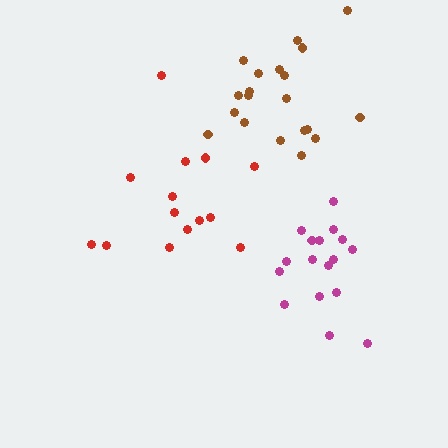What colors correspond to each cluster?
The clusters are colored: red, magenta, brown.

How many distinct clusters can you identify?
There are 3 distinct clusters.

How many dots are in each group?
Group 1: 14 dots, Group 2: 18 dots, Group 3: 20 dots (52 total).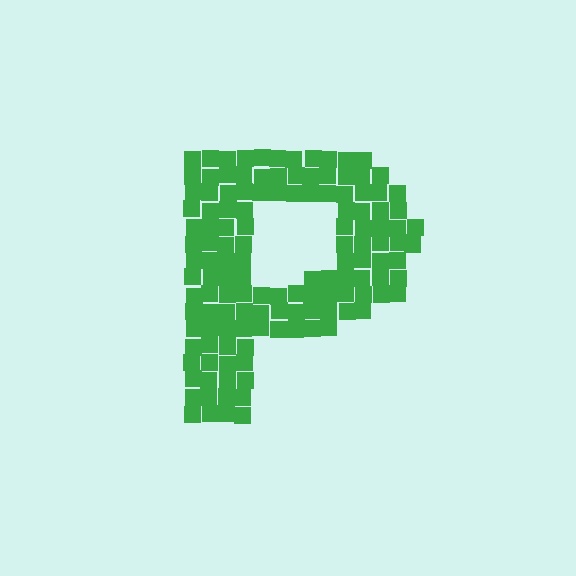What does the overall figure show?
The overall figure shows the letter P.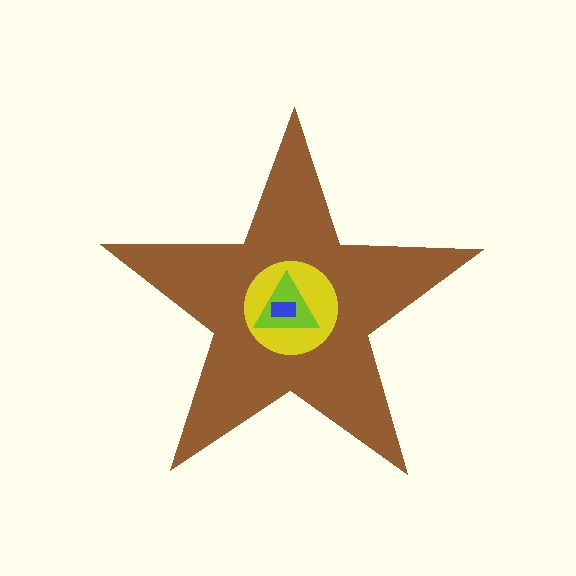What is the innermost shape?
The blue rectangle.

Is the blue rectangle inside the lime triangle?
Yes.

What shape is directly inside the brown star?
The yellow circle.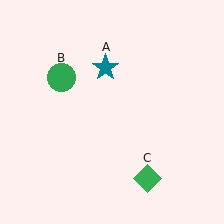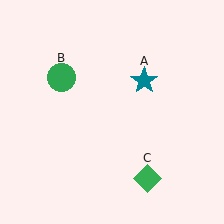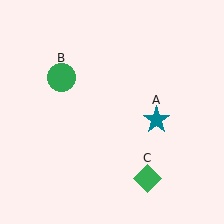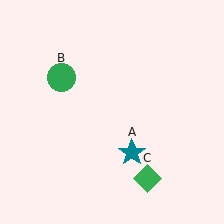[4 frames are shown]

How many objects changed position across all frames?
1 object changed position: teal star (object A).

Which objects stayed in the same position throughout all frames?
Green circle (object B) and green diamond (object C) remained stationary.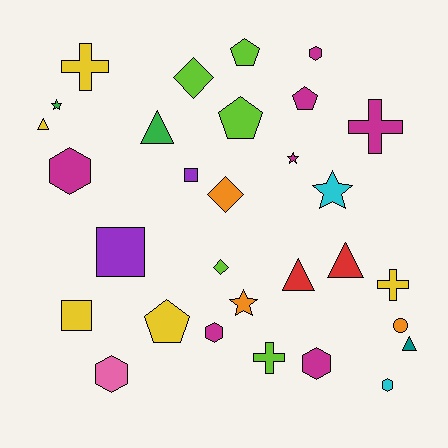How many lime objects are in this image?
There are 5 lime objects.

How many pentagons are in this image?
There are 4 pentagons.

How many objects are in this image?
There are 30 objects.